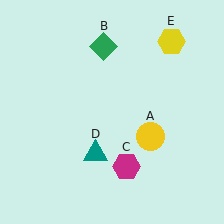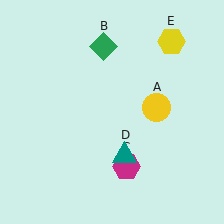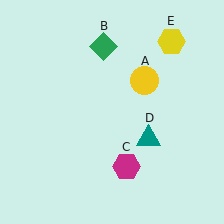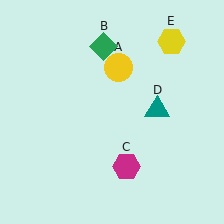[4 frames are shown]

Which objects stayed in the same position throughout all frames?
Green diamond (object B) and magenta hexagon (object C) and yellow hexagon (object E) remained stationary.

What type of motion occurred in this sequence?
The yellow circle (object A), teal triangle (object D) rotated counterclockwise around the center of the scene.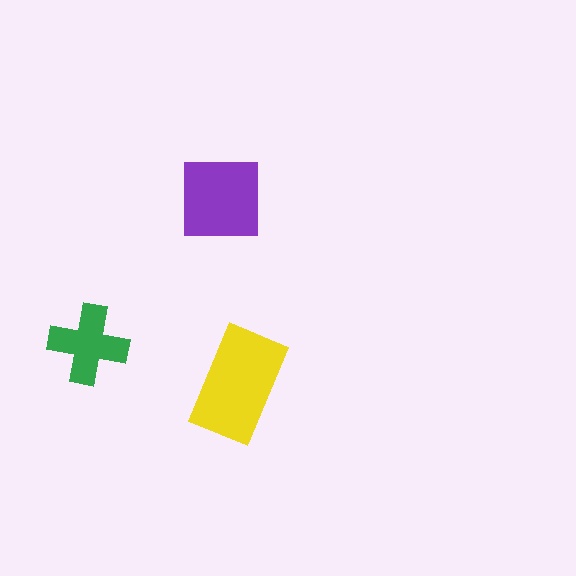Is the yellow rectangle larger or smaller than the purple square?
Larger.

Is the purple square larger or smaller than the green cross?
Larger.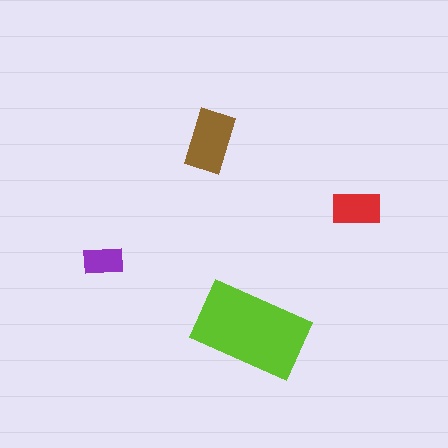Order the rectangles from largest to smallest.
the lime one, the brown one, the red one, the purple one.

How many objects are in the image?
There are 4 objects in the image.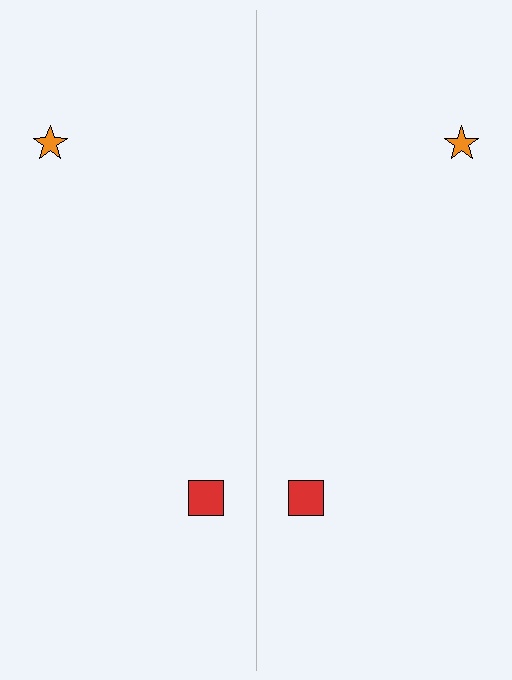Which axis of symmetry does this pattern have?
The pattern has a vertical axis of symmetry running through the center of the image.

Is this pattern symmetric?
Yes, this pattern has bilateral (reflection) symmetry.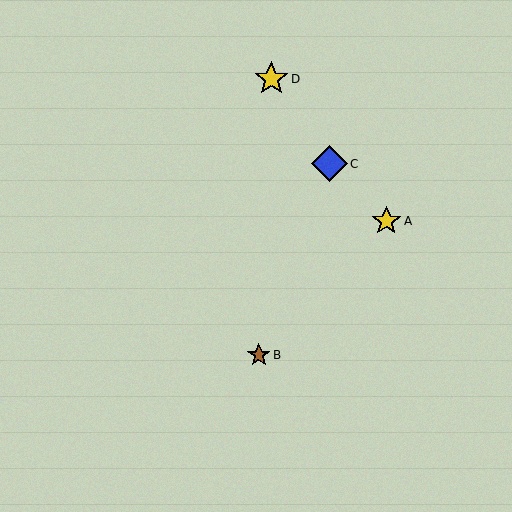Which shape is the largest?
The blue diamond (labeled C) is the largest.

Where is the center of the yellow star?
The center of the yellow star is at (386, 221).